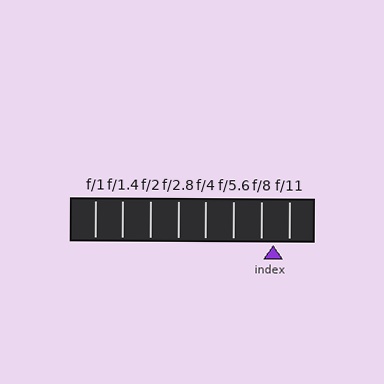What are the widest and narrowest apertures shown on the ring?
The widest aperture shown is f/1 and the narrowest is f/11.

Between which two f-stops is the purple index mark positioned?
The index mark is between f/8 and f/11.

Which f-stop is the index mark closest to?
The index mark is closest to f/8.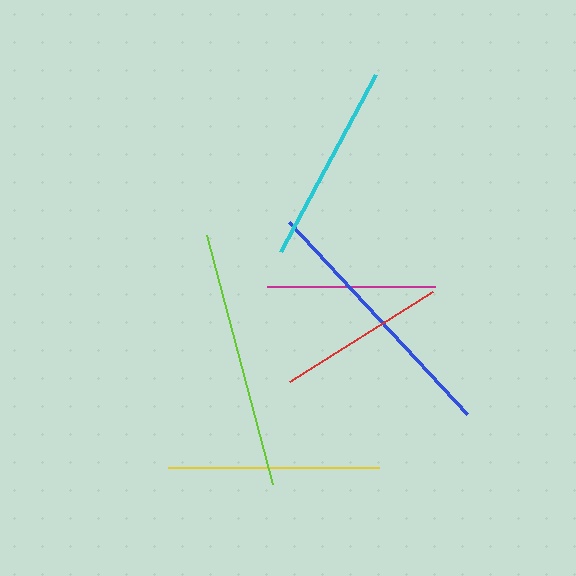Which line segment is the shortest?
The magenta line is the shortest at approximately 168 pixels.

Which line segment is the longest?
The blue line is the longest at approximately 262 pixels.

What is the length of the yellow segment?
The yellow segment is approximately 211 pixels long.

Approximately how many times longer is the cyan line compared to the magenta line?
The cyan line is approximately 1.2 times the length of the magenta line.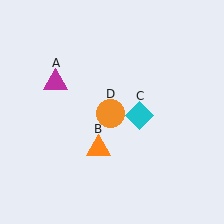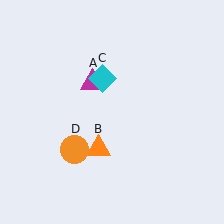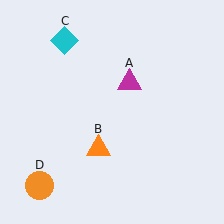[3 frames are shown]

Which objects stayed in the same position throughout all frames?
Orange triangle (object B) remained stationary.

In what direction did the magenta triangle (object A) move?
The magenta triangle (object A) moved right.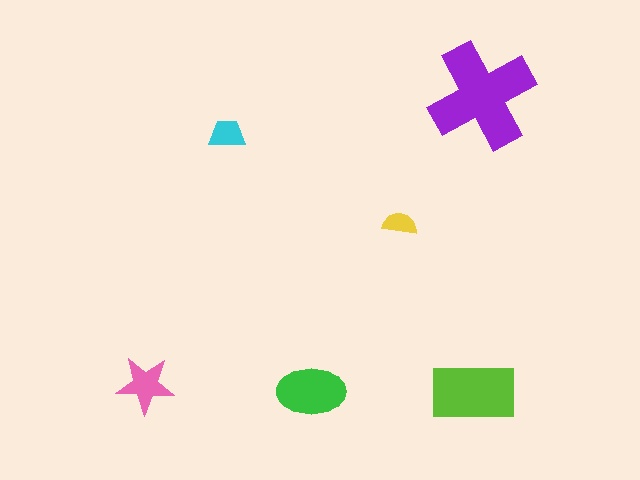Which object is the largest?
The purple cross.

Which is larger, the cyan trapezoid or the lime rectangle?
The lime rectangle.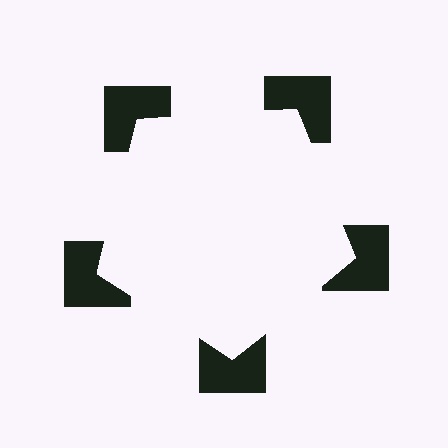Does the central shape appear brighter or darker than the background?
It typically appears slightly brighter than the background, even though no actual brightness change is drawn.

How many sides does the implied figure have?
5 sides.